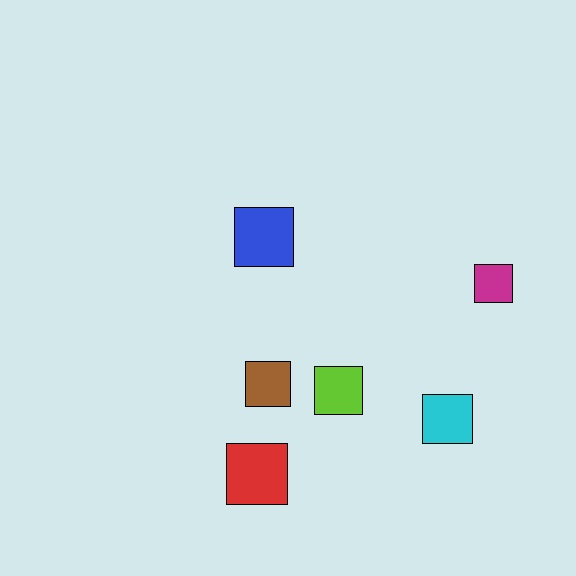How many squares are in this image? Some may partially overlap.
There are 6 squares.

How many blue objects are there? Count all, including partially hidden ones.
There is 1 blue object.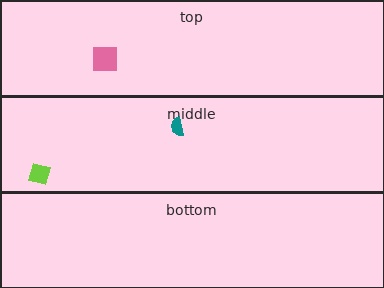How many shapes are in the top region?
1.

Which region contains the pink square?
The top region.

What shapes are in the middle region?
The teal semicircle, the lime square.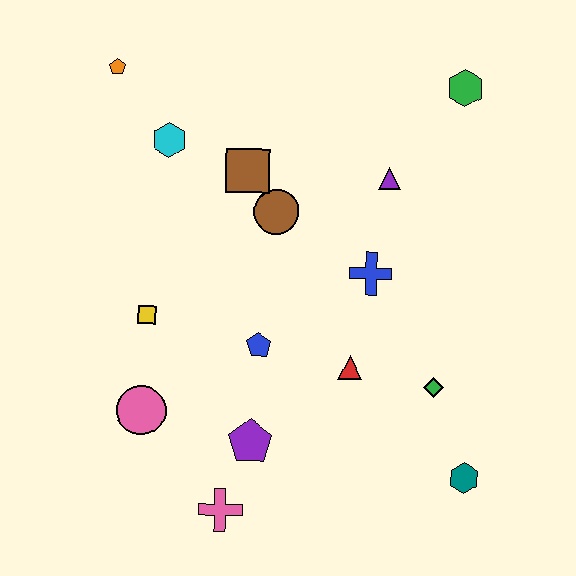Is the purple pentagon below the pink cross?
No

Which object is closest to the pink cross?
The purple pentagon is closest to the pink cross.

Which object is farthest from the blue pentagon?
The green hexagon is farthest from the blue pentagon.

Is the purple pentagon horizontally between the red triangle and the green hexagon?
No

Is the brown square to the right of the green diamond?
No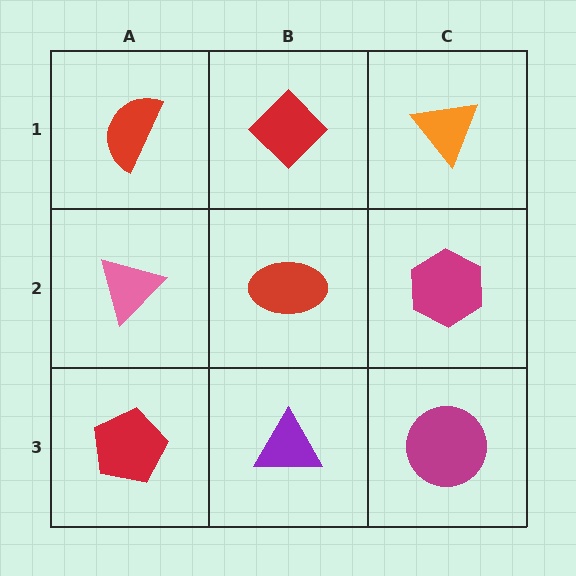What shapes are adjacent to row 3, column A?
A pink triangle (row 2, column A), a purple triangle (row 3, column B).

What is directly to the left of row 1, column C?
A red diamond.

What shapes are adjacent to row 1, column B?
A red ellipse (row 2, column B), a red semicircle (row 1, column A), an orange triangle (row 1, column C).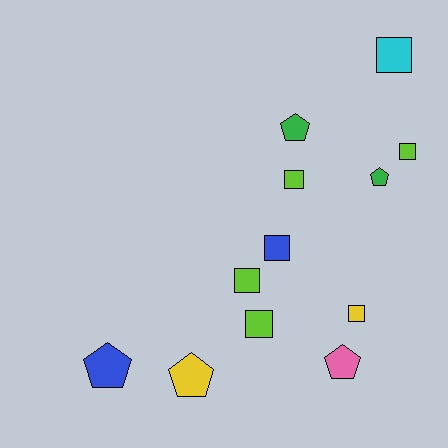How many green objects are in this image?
There are 2 green objects.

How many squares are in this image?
There are 7 squares.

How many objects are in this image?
There are 12 objects.